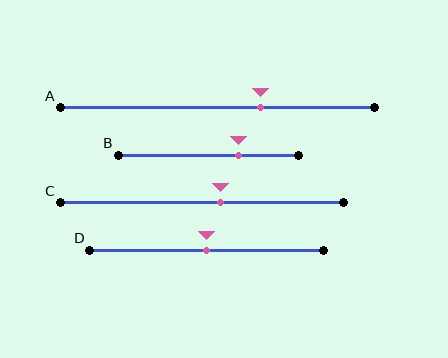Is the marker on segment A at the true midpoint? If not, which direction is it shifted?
No, the marker on segment A is shifted to the right by about 14% of the segment length.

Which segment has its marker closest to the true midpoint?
Segment D has its marker closest to the true midpoint.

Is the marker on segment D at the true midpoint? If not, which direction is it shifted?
Yes, the marker on segment D is at the true midpoint.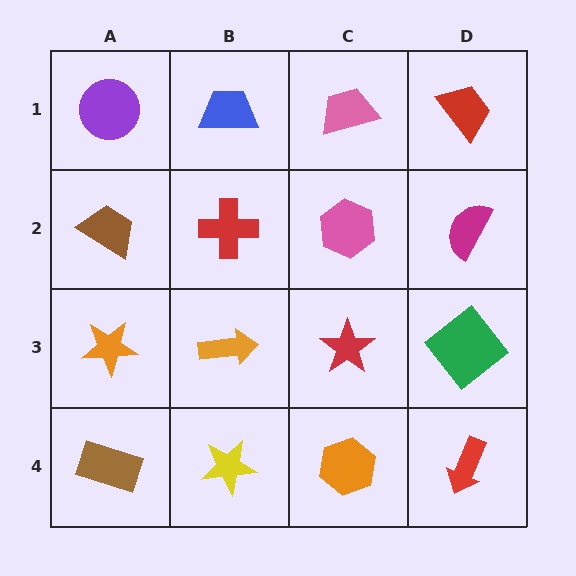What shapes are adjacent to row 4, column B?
An orange arrow (row 3, column B), a brown rectangle (row 4, column A), an orange hexagon (row 4, column C).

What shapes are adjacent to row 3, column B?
A red cross (row 2, column B), a yellow star (row 4, column B), an orange star (row 3, column A), a red star (row 3, column C).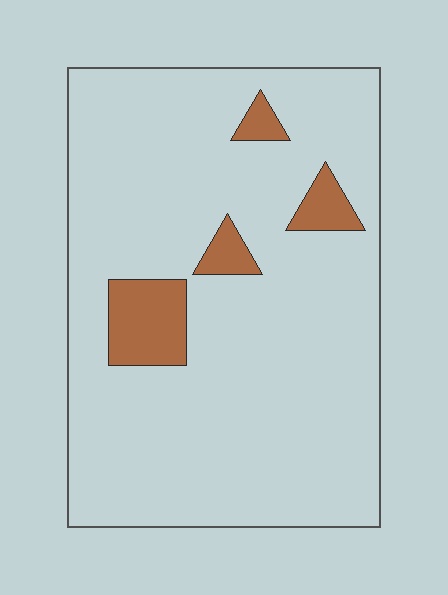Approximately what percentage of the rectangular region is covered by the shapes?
Approximately 10%.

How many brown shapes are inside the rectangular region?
4.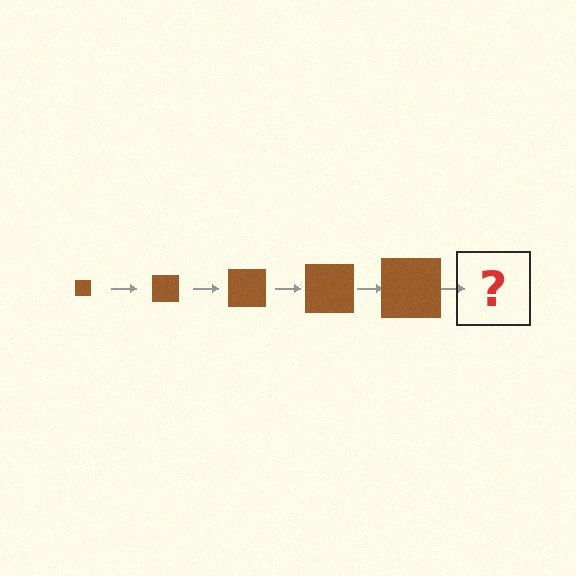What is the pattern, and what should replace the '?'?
The pattern is that the square gets progressively larger each step. The '?' should be a brown square, larger than the previous one.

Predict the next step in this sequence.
The next step is a brown square, larger than the previous one.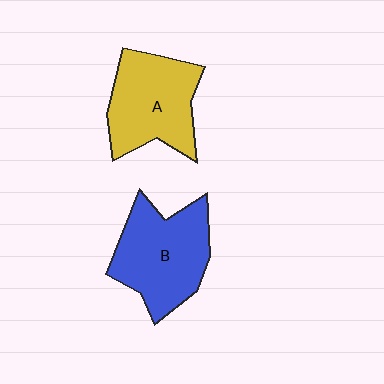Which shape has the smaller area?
Shape A (yellow).